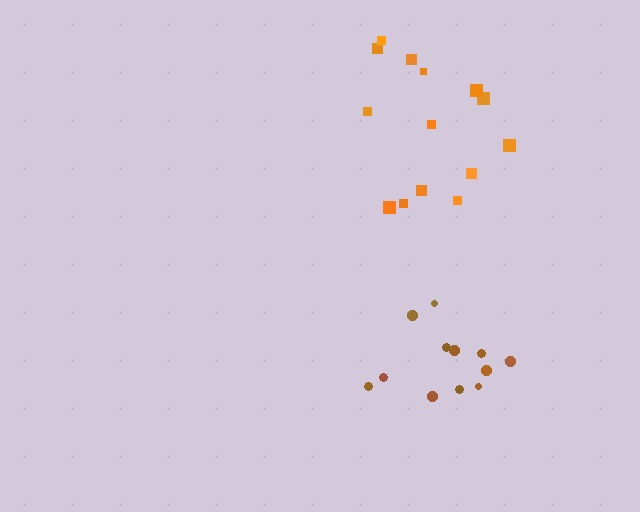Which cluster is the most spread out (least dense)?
Orange.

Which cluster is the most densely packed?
Brown.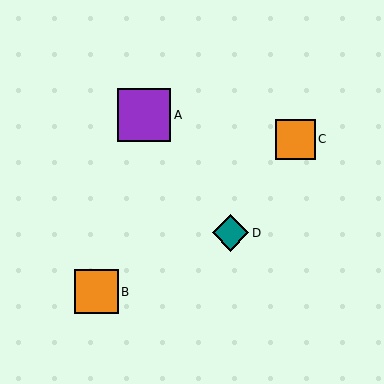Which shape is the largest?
The purple square (labeled A) is the largest.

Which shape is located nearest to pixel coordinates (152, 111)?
The purple square (labeled A) at (144, 115) is nearest to that location.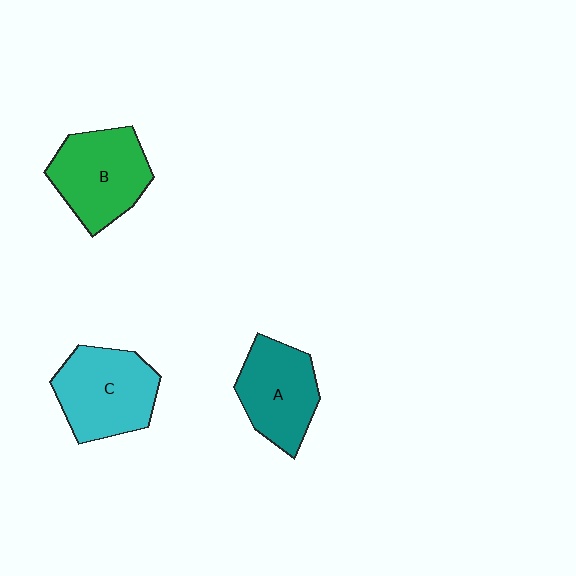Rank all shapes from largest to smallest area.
From largest to smallest: C (cyan), B (green), A (teal).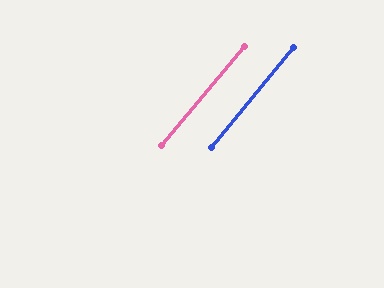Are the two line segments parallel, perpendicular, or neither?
Parallel — their directions differ by only 0.5°.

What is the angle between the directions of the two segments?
Approximately 0 degrees.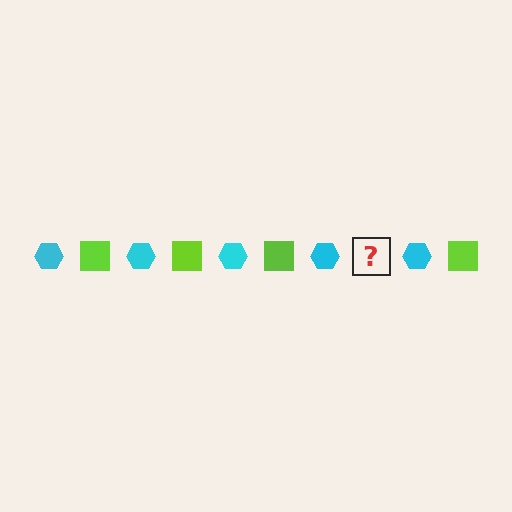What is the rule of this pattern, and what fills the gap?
The rule is that the pattern alternates between cyan hexagon and lime square. The gap should be filled with a lime square.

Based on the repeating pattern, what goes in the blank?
The blank should be a lime square.